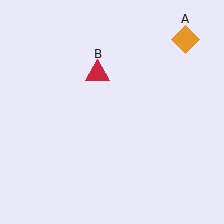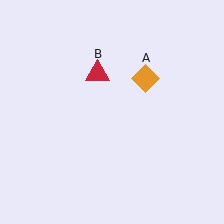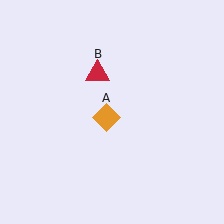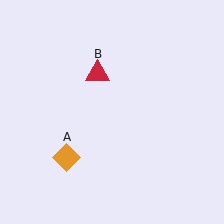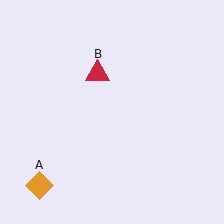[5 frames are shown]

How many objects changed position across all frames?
1 object changed position: orange diamond (object A).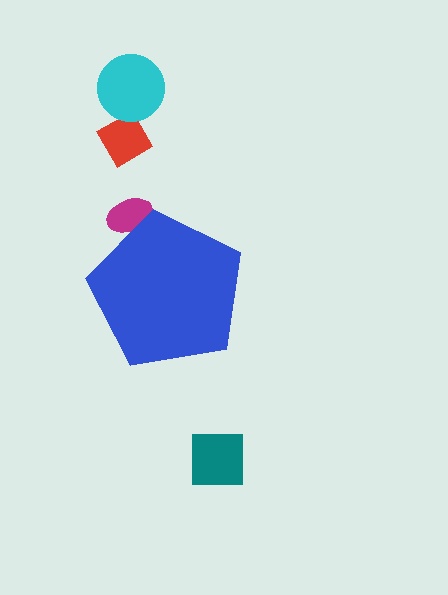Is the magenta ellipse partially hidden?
Yes, the magenta ellipse is partially hidden behind the blue pentagon.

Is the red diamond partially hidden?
No, the red diamond is fully visible.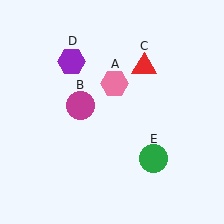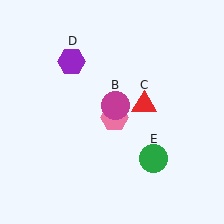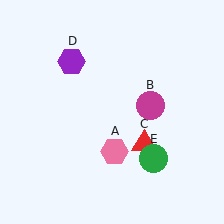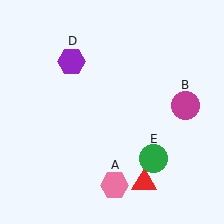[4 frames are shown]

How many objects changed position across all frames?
3 objects changed position: pink hexagon (object A), magenta circle (object B), red triangle (object C).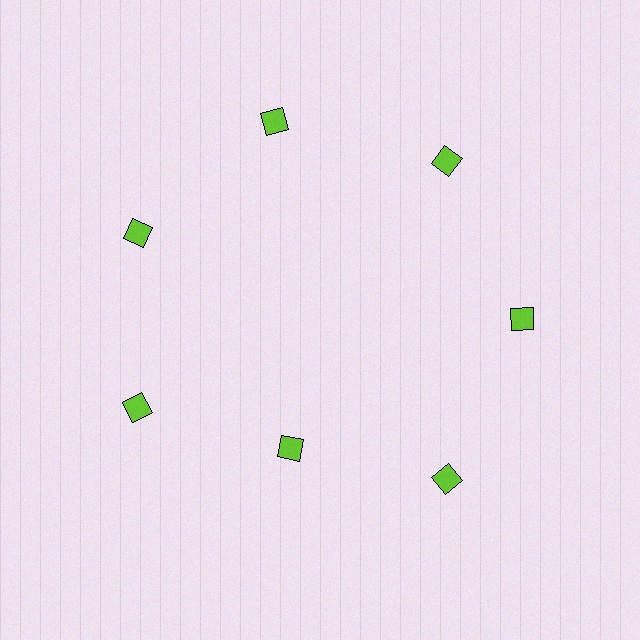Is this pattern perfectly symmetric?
No. The 7 lime diamonds are arranged in a ring, but one element near the 6 o'clock position is pulled inward toward the center, breaking the 7-fold rotational symmetry.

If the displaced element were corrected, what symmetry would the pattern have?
It would have 7-fold rotational symmetry — the pattern would map onto itself every 51 degrees.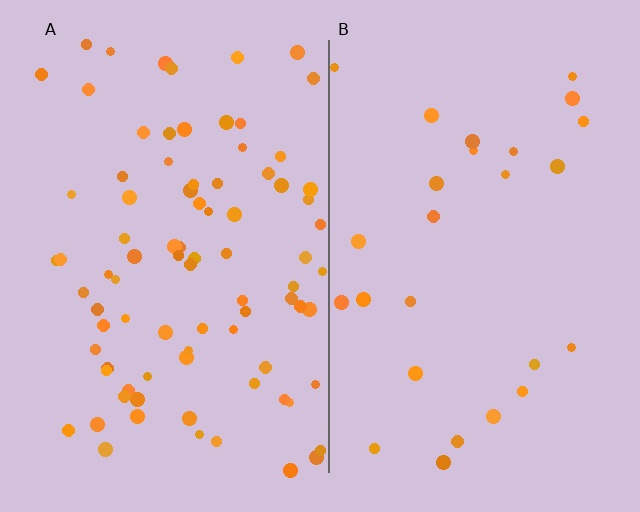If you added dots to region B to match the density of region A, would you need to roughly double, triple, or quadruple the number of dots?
Approximately triple.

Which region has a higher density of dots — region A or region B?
A (the left).